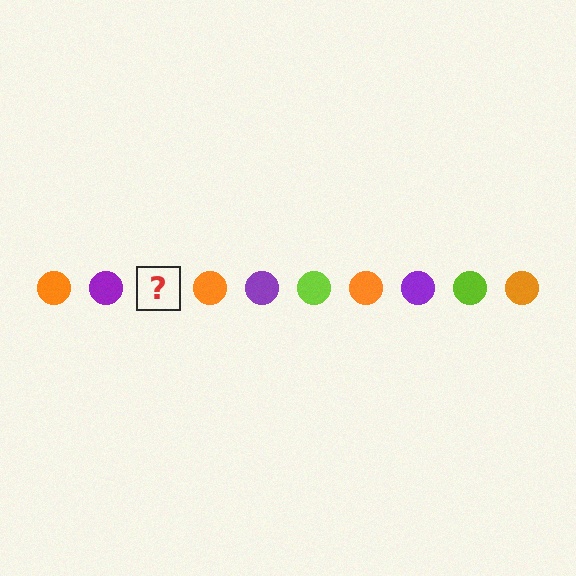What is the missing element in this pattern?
The missing element is a lime circle.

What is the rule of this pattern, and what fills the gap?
The rule is that the pattern cycles through orange, purple, lime circles. The gap should be filled with a lime circle.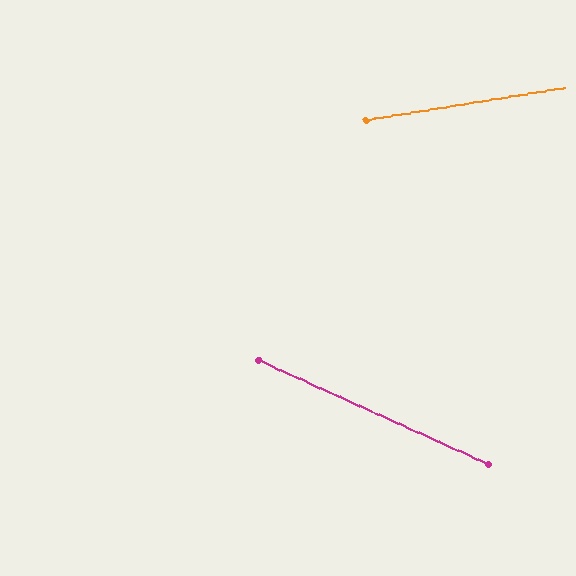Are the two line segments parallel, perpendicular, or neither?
Neither parallel nor perpendicular — they differ by about 34°.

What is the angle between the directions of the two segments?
Approximately 34 degrees.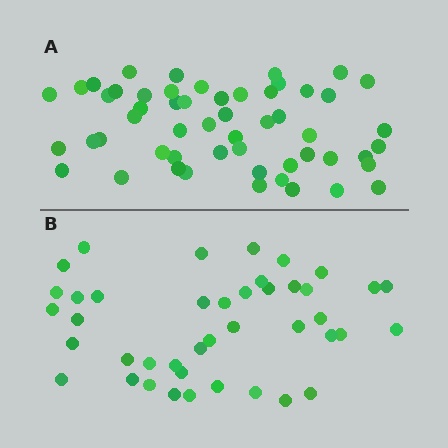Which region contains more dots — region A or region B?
Region A (the top region) has more dots.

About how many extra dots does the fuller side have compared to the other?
Region A has roughly 12 or so more dots than region B.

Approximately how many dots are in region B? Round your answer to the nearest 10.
About 40 dots. (The exact count is 42, which rounds to 40.)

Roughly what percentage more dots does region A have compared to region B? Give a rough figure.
About 30% more.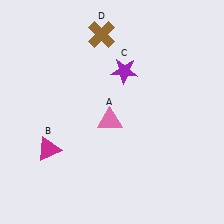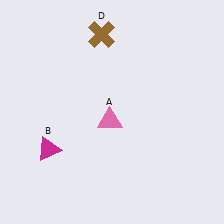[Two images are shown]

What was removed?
The purple star (C) was removed in Image 2.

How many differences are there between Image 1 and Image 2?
There is 1 difference between the two images.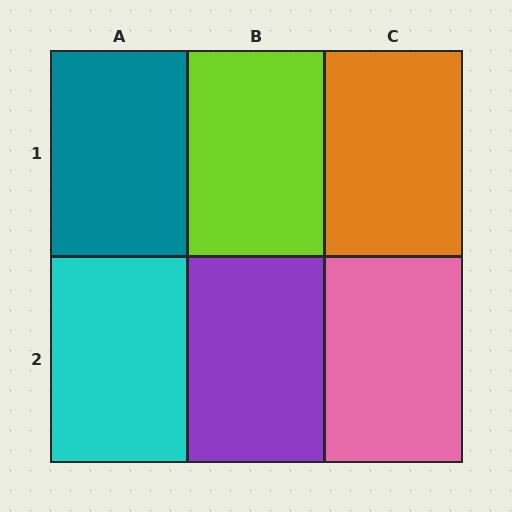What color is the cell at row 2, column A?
Cyan.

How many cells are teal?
1 cell is teal.